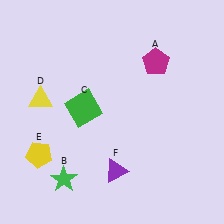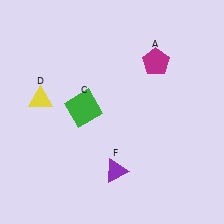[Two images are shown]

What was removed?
The green star (B), the yellow pentagon (E) were removed in Image 2.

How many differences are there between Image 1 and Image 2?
There are 2 differences between the two images.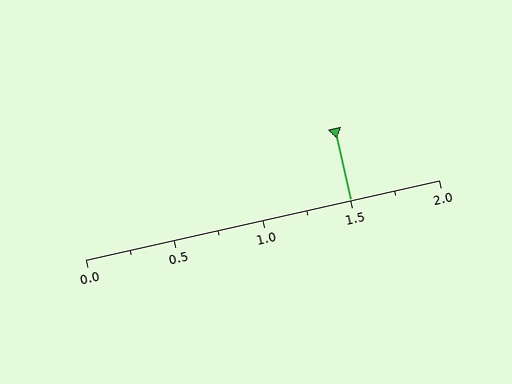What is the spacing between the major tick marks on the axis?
The major ticks are spaced 0.5 apart.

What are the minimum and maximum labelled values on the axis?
The axis runs from 0.0 to 2.0.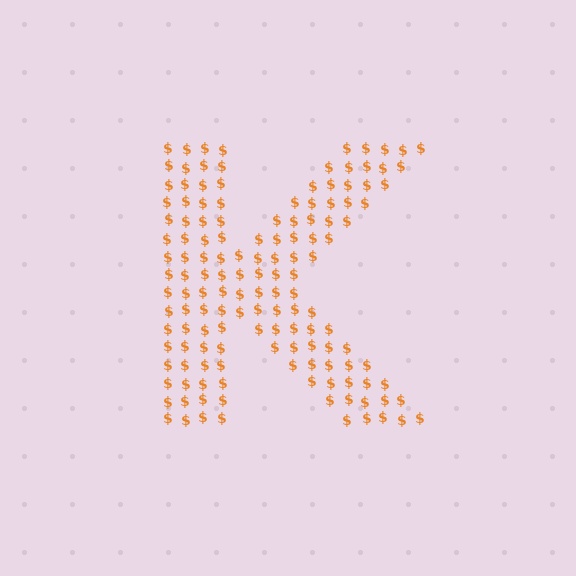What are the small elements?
The small elements are dollar signs.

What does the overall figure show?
The overall figure shows the letter K.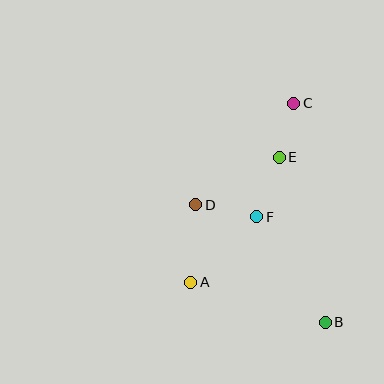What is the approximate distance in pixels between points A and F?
The distance between A and F is approximately 93 pixels.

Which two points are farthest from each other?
Points B and C are farthest from each other.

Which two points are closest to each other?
Points C and E are closest to each other.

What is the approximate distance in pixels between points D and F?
The distance between D and F is approximately 62 pixels.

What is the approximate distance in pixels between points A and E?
The distance between A and E is approximately 153 pixels.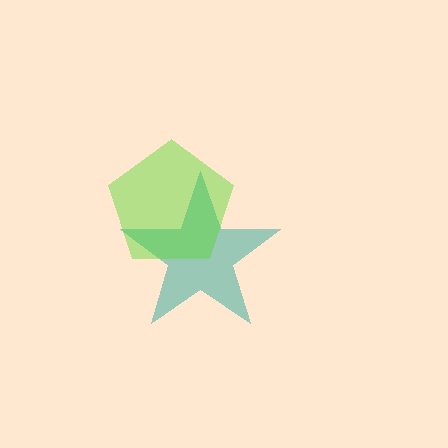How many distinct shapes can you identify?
There are 2 distinct shapes: a teal star, a lime pentagon.